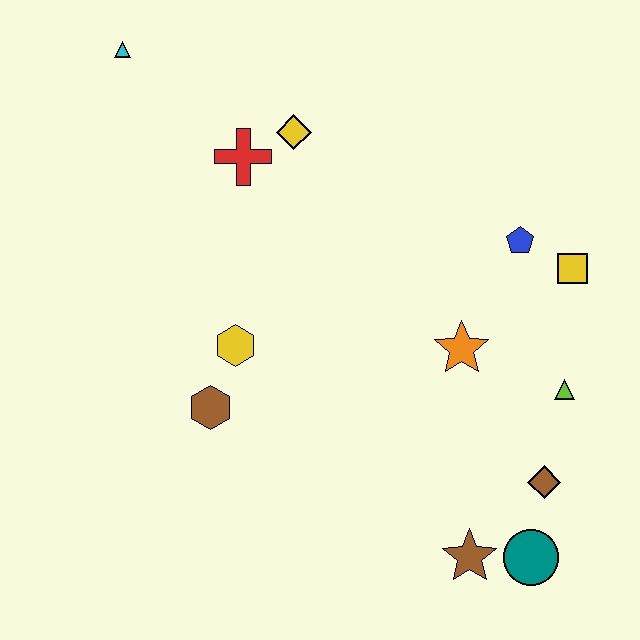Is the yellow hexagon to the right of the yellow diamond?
No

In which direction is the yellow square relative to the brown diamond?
The yellow square is above the brown diamond.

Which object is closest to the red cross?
The yellow diamond is closest to the red cross.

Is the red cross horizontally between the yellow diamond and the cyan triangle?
Yes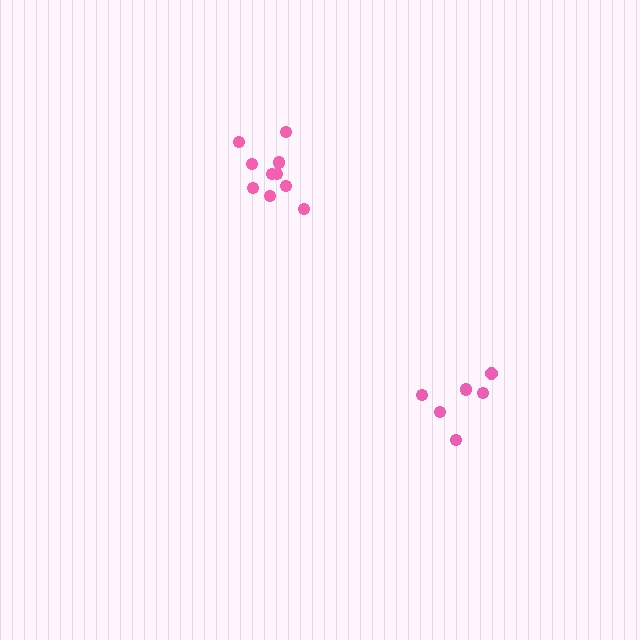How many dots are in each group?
Group 1: 6 dots, Group 2: 10 dots (16 total).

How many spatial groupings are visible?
There are 2 spatial groupings.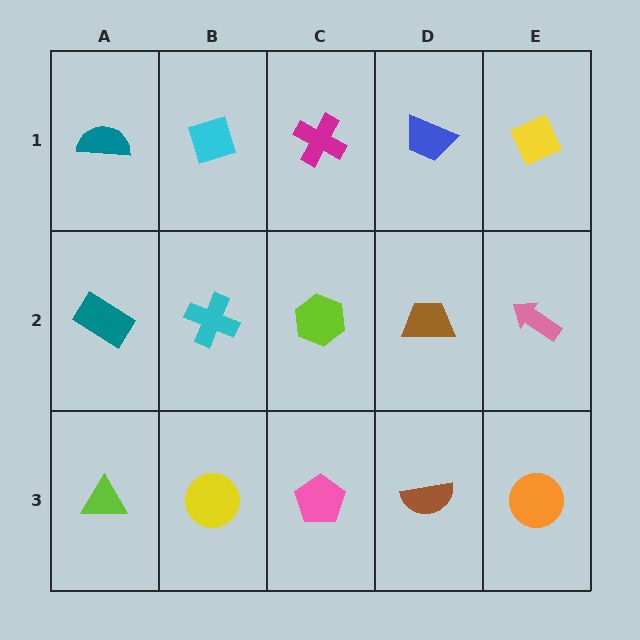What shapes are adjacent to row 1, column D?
A brown trapezoid (row 2, column D), a magenta cross (row 1, column C), a yellow diamond (row 1, column E).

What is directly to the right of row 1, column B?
A magenta cross.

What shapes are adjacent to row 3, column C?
A lime hexagon (row 2, column C), a yellow circle (row 3, column B), a brown semicircle (row 3, column D).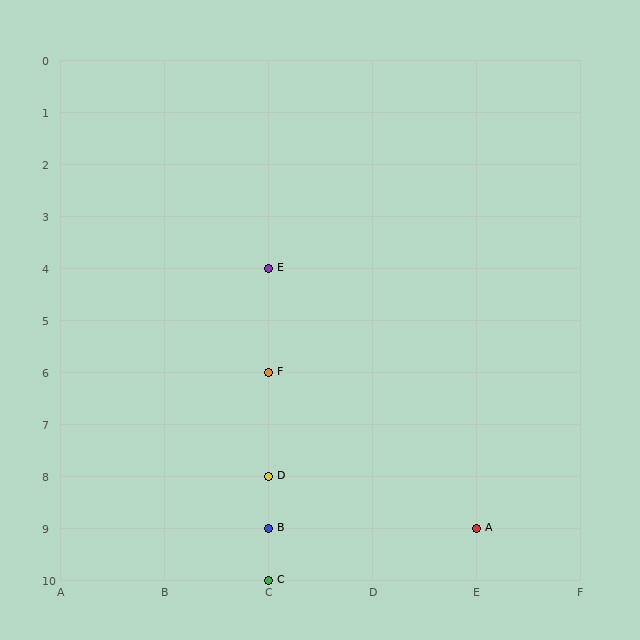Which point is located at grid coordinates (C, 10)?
Point C is at (C, 10).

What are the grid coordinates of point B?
Point B is at grid coordinates (C, 9).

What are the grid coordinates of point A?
Point A is at grid coordinates (E, 9).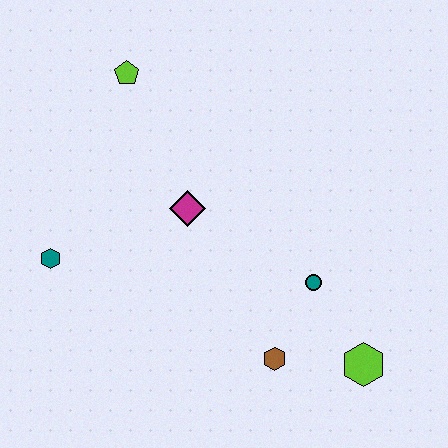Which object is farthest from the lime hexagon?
The lime pentagon is farthest from the lime hexagon.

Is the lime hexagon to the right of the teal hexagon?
Yes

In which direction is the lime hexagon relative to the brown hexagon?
The lime hexagon is to the right of the brown hexagon.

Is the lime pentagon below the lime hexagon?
No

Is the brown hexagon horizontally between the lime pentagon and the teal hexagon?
No